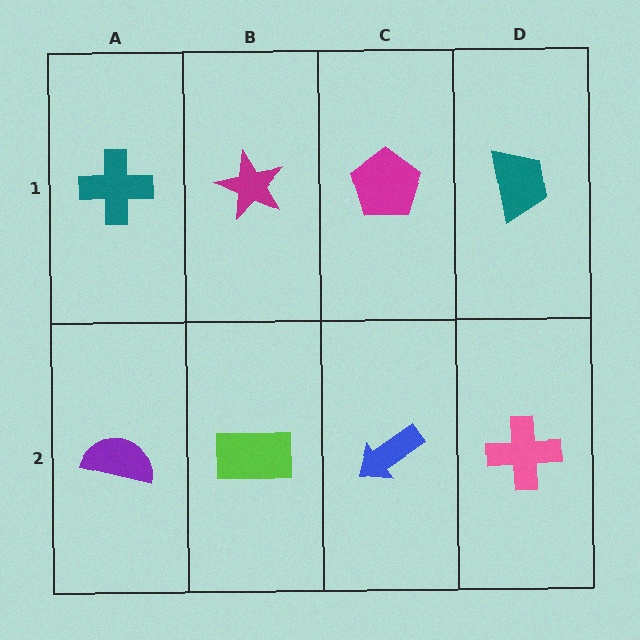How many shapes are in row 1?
4 shapes.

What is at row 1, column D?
A teal trapezoid.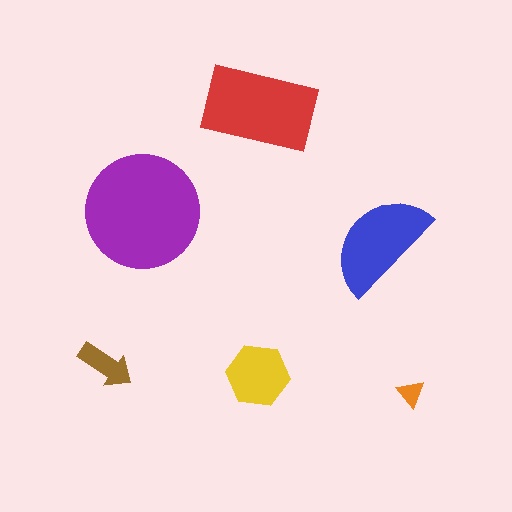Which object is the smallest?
The orange triangle.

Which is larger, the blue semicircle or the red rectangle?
The red rectangle.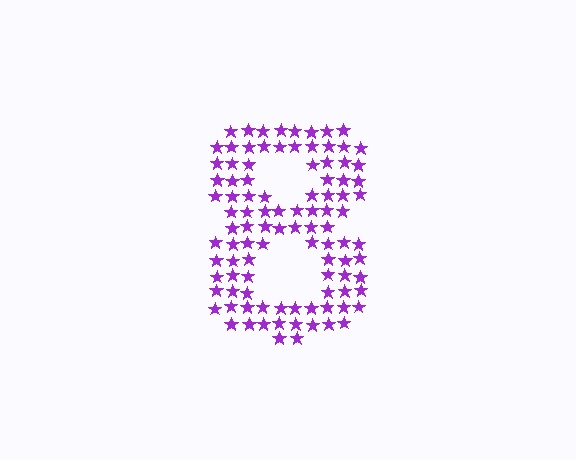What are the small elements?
The small elements are stars.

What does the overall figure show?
The overall figure shows the digit 8.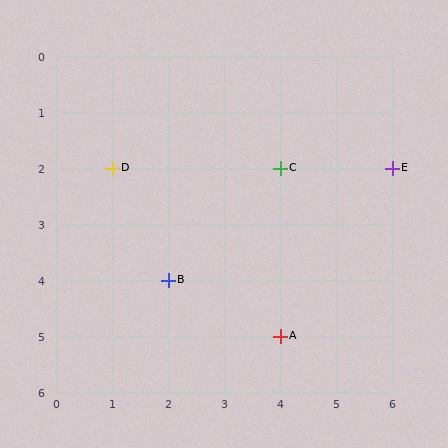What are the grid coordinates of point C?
Point C is at grid coordinates (4, 2).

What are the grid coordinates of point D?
Point D is at grid coordinates (1, 2).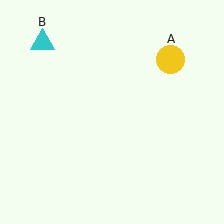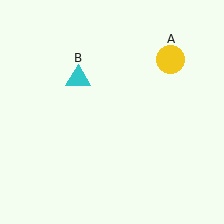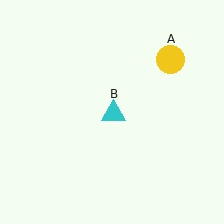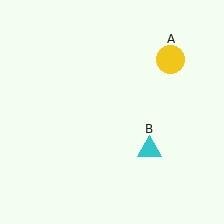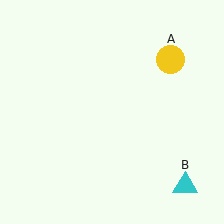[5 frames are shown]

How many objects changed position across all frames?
1 object changed position: cyan triangle (object B).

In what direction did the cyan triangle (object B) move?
The cyan triangle (object B) moved down and to the right.